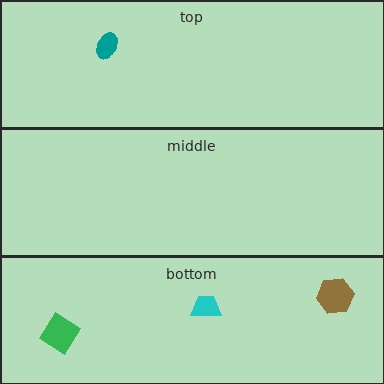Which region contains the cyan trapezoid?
The bottom region.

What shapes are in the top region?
The teal ellipse.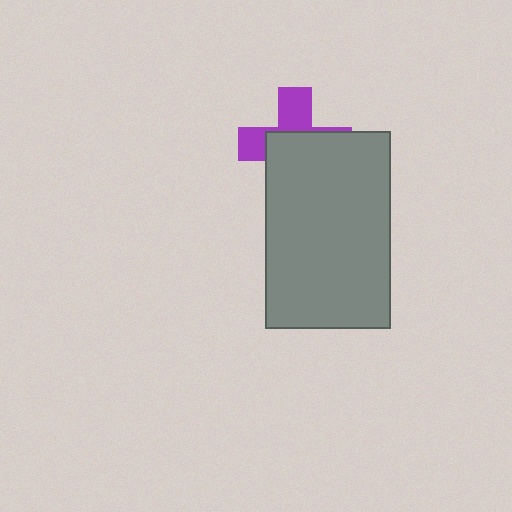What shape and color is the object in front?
The object in front is a gray rectangle.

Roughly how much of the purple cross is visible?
A small part of it is visible (roughly 40%).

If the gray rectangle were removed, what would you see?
You would see the complete purple cross.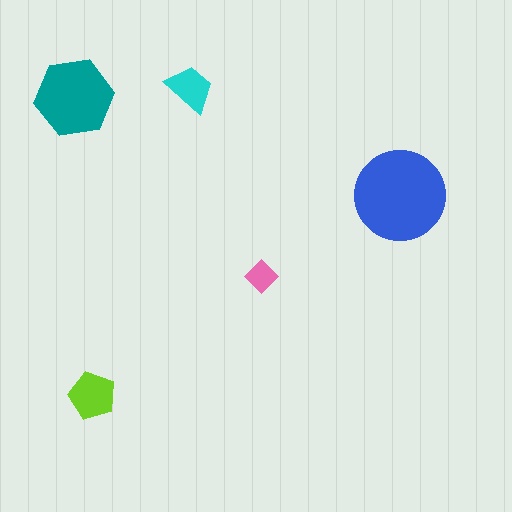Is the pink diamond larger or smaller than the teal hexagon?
Smaller.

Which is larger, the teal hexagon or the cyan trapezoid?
The teal hexagon.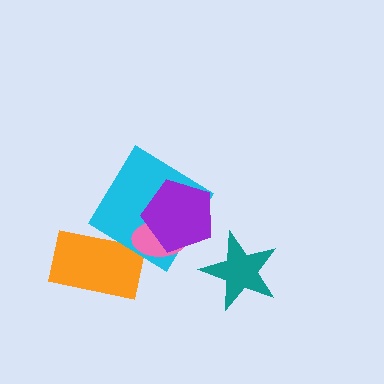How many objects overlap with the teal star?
0 objects overlap with the teal star.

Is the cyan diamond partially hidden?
Yes, it is partially covered by another shape.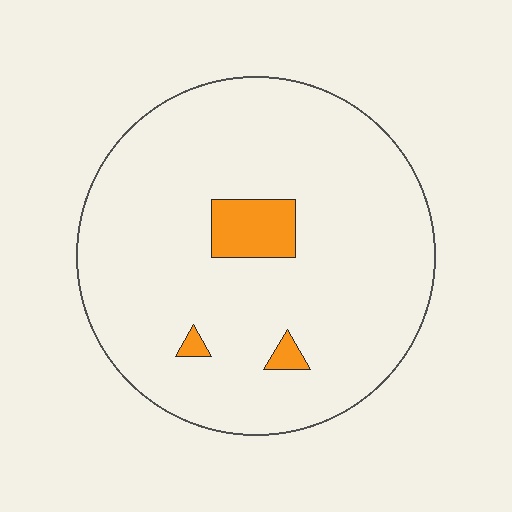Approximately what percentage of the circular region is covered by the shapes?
Approximately 5%.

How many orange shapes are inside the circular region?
3.